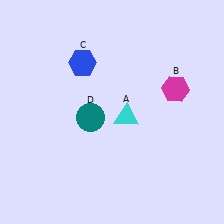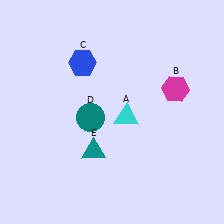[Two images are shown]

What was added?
A teal triangle (E) was added in Image 2.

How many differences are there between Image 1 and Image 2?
There is 1 difference between the two images.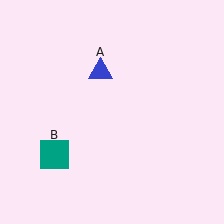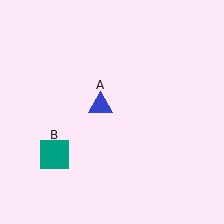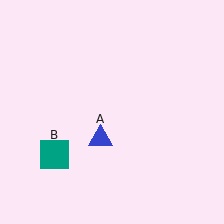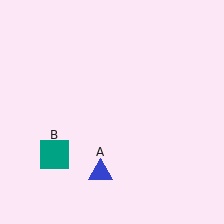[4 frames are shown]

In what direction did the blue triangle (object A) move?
The blue triangle (object A) moved down.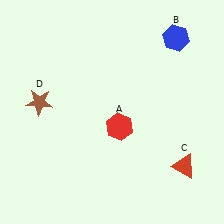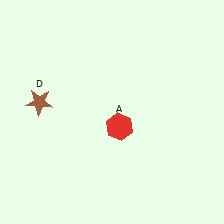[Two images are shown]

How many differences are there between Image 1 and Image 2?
There are 2 differences between the two images.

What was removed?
The blue hexagon (B), the red triangle (C) were removed in Image 2.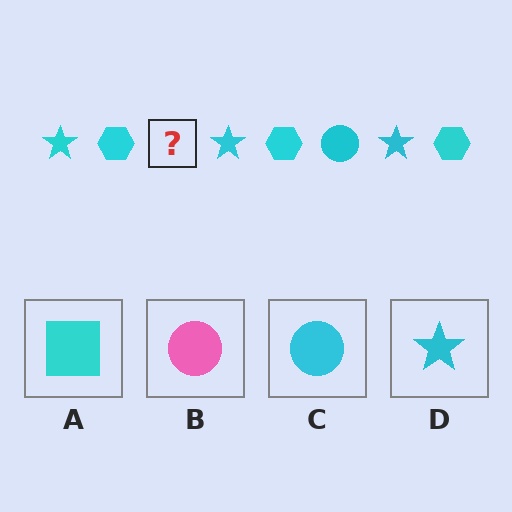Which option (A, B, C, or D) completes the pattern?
C.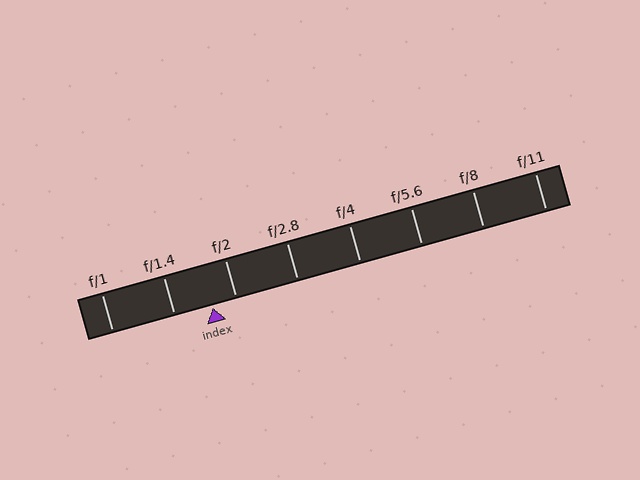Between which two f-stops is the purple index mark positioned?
The index mark is between f/1.4 and f/2.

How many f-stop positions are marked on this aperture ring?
There are 8 f-stop positions marked.